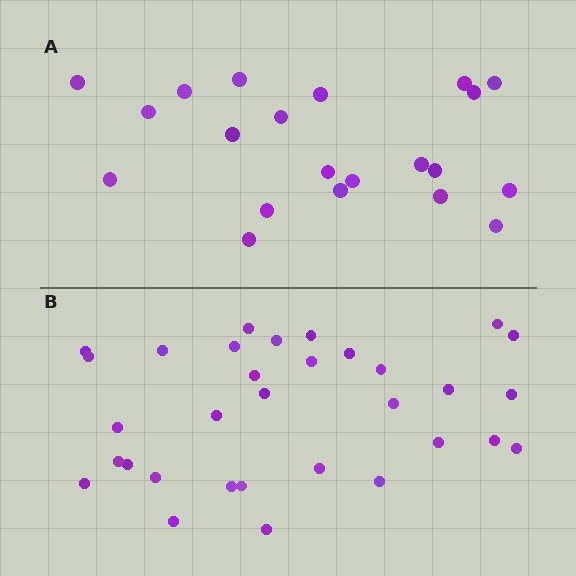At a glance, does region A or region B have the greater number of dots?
Region B (the bottom region) has more dots.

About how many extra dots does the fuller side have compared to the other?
Region B has roughly 12 or so more dots than region A.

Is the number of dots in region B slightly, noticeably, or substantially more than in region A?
Region B has substantially more. The ratio is roughly 1.5 to 1.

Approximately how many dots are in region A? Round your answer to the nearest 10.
About 20 dots. (The exact count is 21, which rounds to 20.)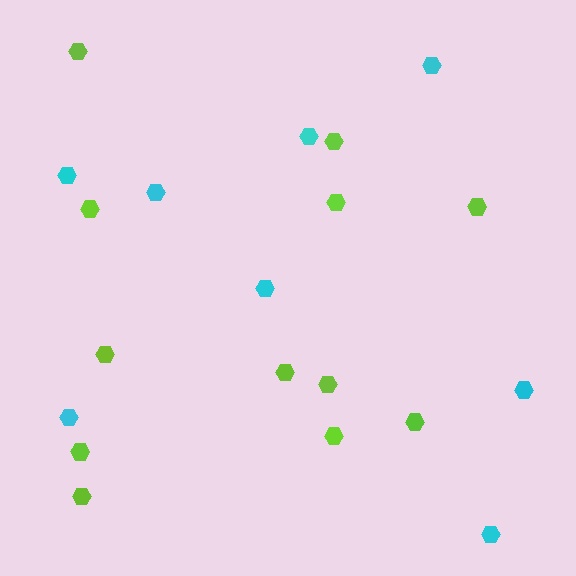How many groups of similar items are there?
There are 2 groups: one group of lime hexagons (12) and one group of cyan hexagons (8).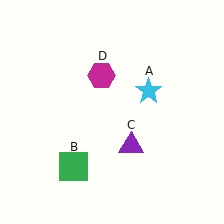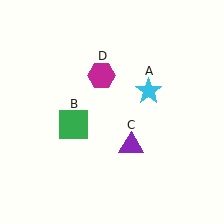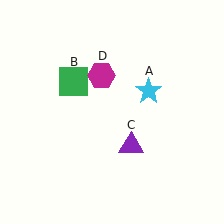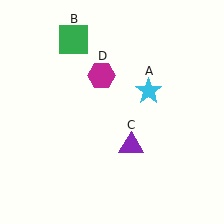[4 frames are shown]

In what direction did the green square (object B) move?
The green square (object B) moved up.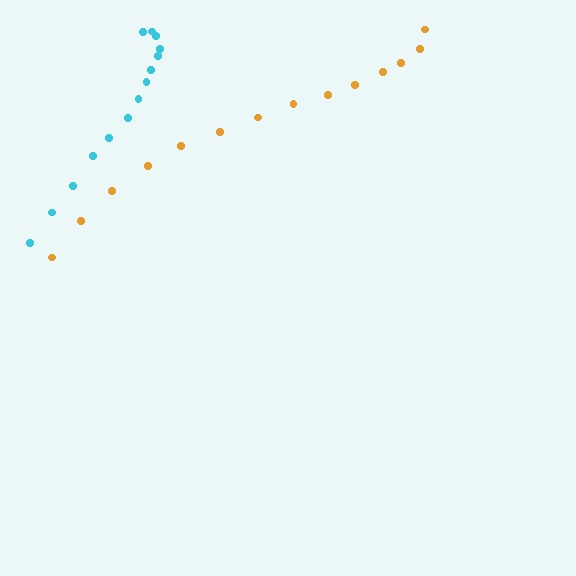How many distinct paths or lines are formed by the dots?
There are 2 distinct paths.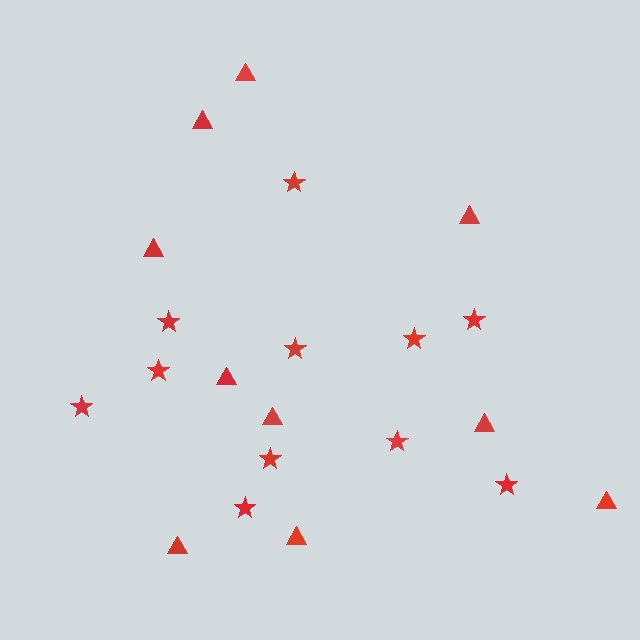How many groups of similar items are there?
There are 2 groups: one group of stars (11) and one group of triangles (10).